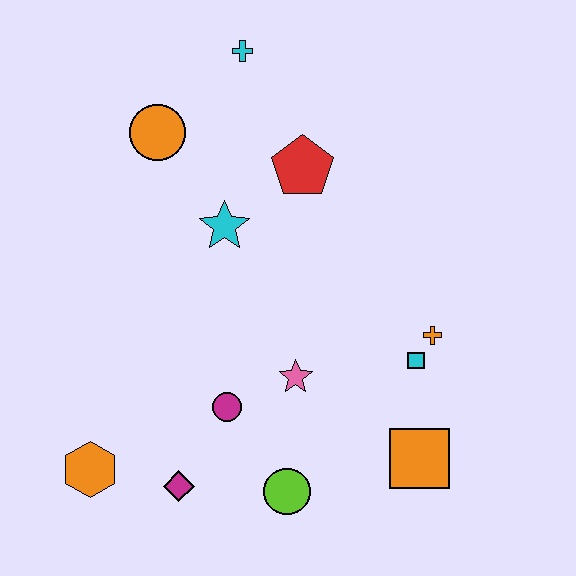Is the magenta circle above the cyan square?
No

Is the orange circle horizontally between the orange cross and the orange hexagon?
Yes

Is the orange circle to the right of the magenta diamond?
No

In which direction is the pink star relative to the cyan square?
The pink star is to the left of the cyan square.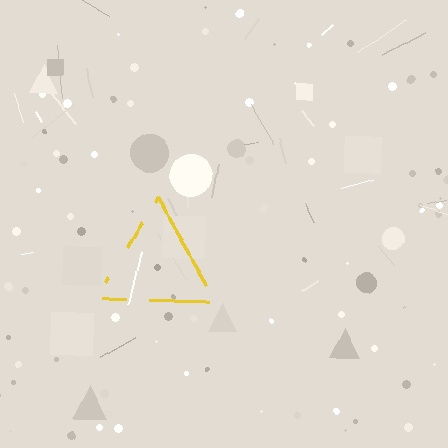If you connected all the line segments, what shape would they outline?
They would outline a triangle.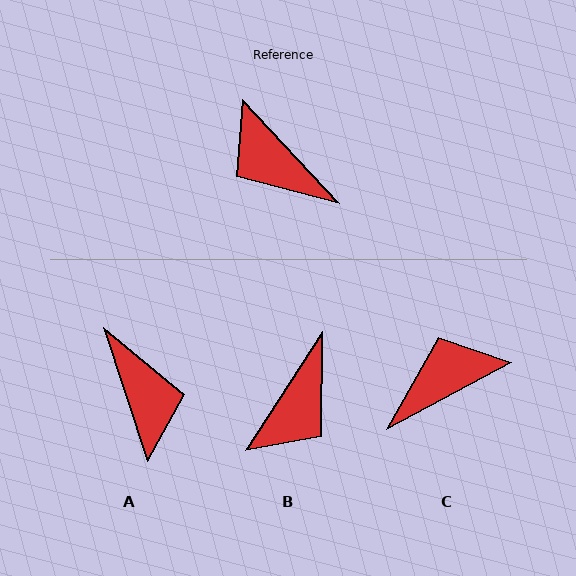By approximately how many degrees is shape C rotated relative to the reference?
Approximately 105 degrees clockwise.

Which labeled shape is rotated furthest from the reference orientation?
A, about 155 degrees away.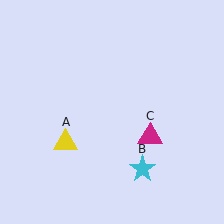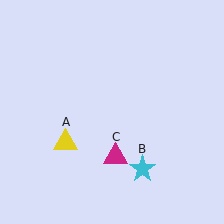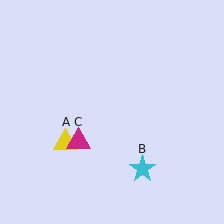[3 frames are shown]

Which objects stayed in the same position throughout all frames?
Yellow triangle (object A) and cyan star (object B) remained stationary.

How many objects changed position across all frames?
1 object changed position: magenta triangle (object C).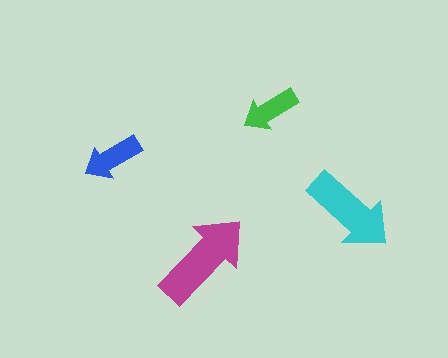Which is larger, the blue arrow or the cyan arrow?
The cyan one.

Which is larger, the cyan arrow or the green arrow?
The cyan one.